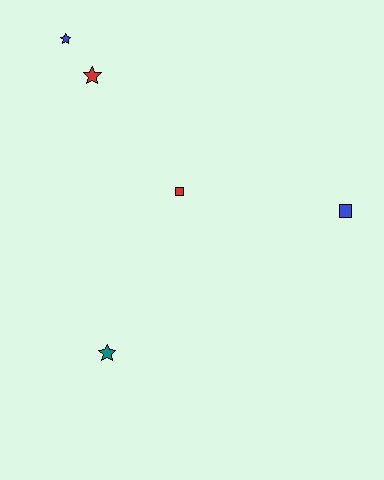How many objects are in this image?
There are 5 objects.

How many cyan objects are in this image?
There are no cyan objects.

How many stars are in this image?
There are 3 stars.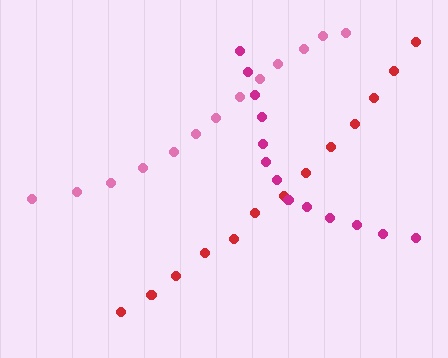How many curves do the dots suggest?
There are 3 distinct paths.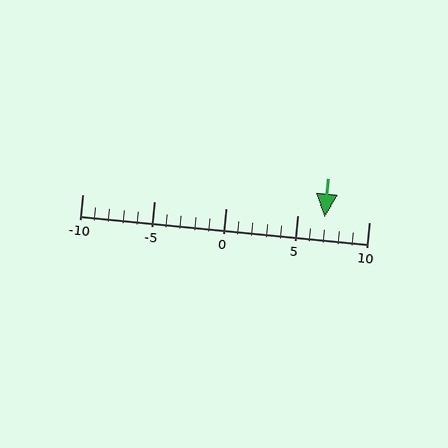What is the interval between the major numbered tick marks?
The major tick marks are spaced 5 units apart.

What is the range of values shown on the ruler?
The ruler shows values from -10 to 10.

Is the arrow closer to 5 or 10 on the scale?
The arrow is closer to 5.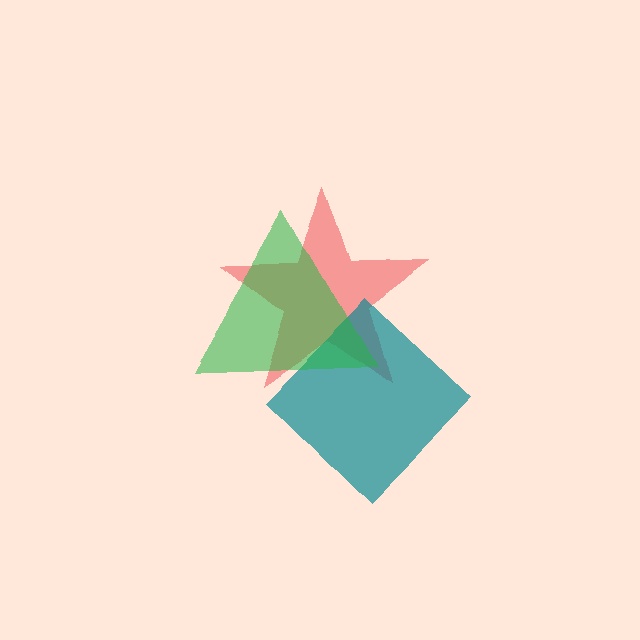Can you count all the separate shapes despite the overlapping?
Yes, there are 3 separate shapes.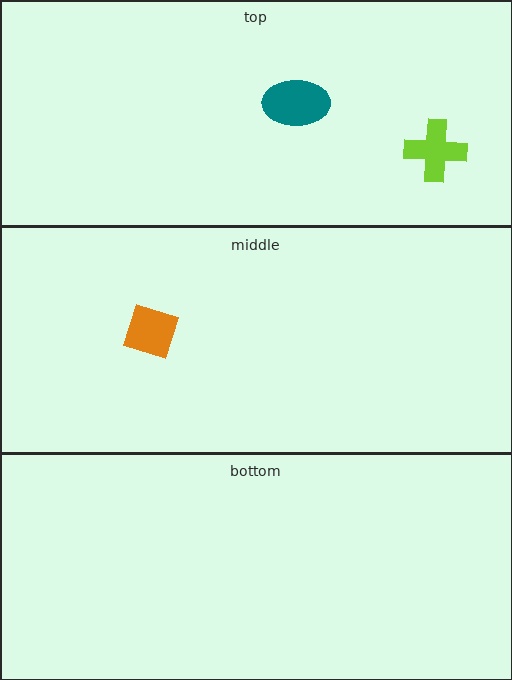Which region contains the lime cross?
The top region.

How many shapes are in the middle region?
1.